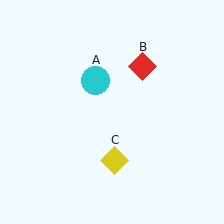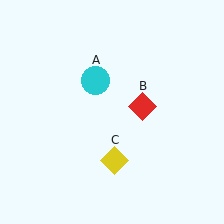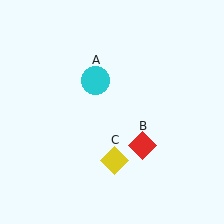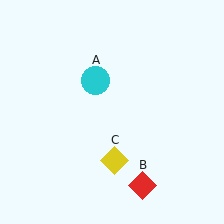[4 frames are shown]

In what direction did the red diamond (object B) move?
The red diamond (object B) moved down.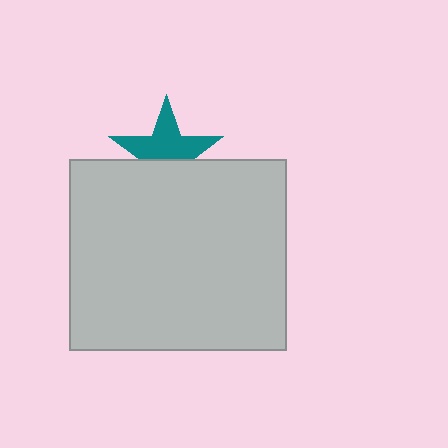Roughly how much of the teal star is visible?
About half of it is visible (roughly 60%).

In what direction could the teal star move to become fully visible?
The teal star could move up. That would shift it out from behind the light gray rectangle entirely.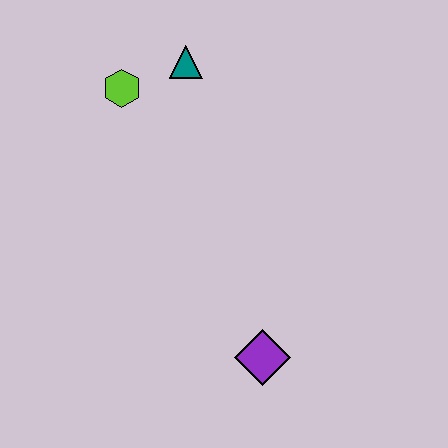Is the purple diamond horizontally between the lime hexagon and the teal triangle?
No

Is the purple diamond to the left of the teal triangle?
No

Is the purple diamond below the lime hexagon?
Yes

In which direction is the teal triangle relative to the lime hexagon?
The teal triangle is to the right of the lime hexagon.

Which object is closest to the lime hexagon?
The teal triangle is closest to the lime hexagon.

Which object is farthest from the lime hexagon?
The purple diamond is farthest from the lime hexagon.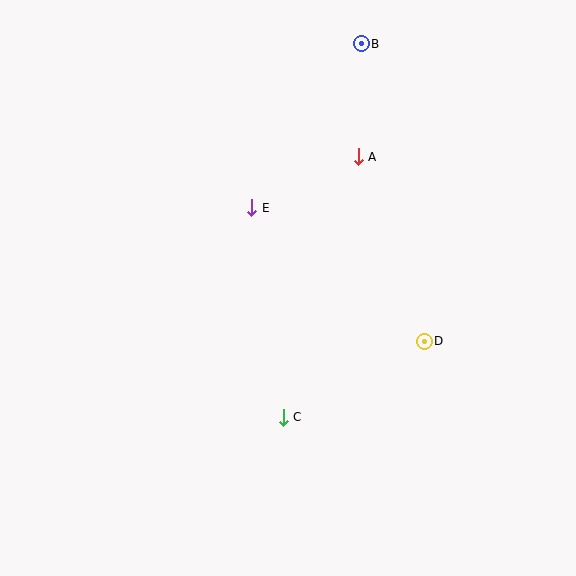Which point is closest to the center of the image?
Point E at (252, 208) is closest to the center.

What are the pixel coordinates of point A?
Point A is at (358, 157).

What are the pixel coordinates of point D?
Point D is at (424, 341).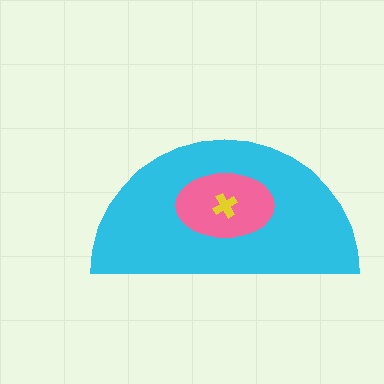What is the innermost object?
The yellow cross.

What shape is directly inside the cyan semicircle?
The pink ellipse.